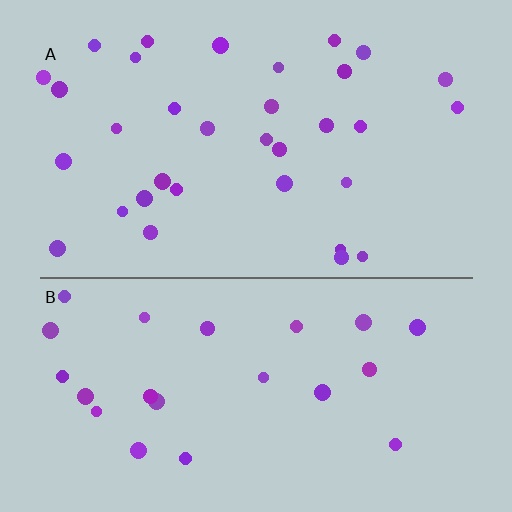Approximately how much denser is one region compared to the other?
Approximately 1.4× — region A over region B.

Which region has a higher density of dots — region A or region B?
A (the top).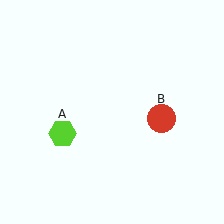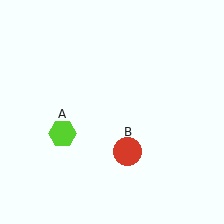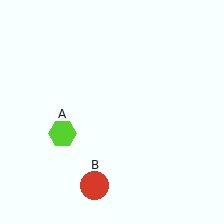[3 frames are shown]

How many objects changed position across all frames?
1 object changed position: red circle (object B).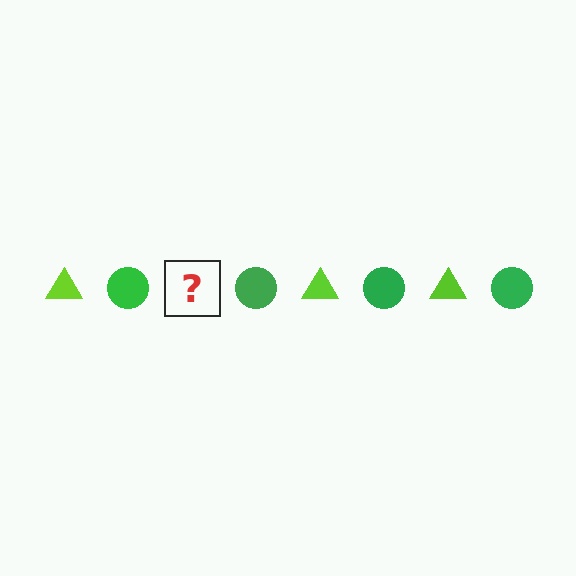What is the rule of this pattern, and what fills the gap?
The rule is that the pattern alternates between lime triangle and green circle. The gap should be filled with a lime triangle.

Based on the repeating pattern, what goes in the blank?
The blank should be a lime triangle.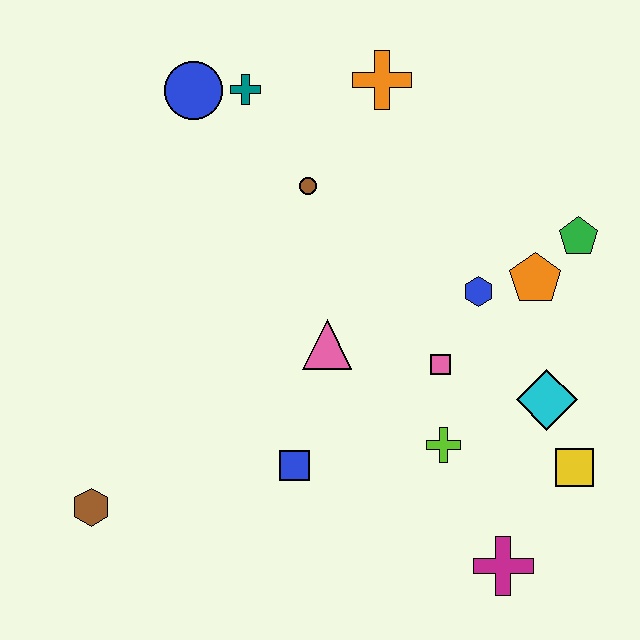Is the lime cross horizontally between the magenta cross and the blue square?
Yes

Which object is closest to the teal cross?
The blue circle is closest to the teal cross.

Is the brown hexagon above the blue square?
No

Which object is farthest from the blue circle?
The magenta cross is farthest from the blue circle.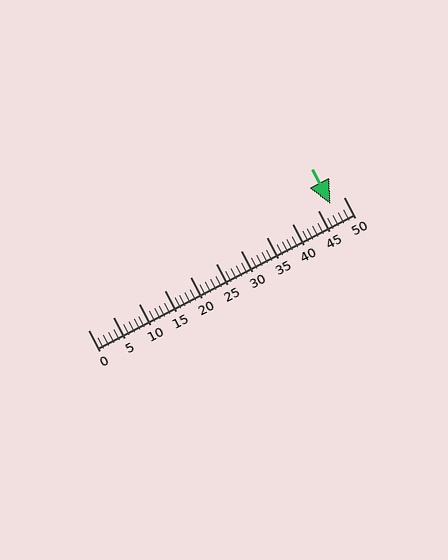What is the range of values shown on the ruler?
The ruler shows values from 0 to 50.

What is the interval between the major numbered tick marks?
The major tick marks are spaced 5 units apart.